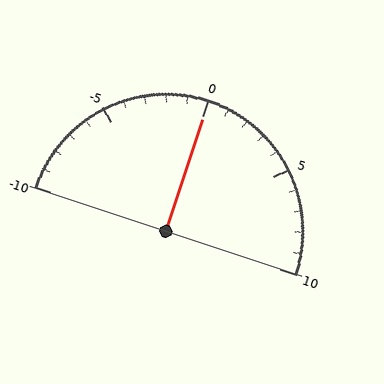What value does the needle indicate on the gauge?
The needle indicates approximately 0.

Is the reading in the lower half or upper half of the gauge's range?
The reading is in the upper half of the range (-10 to 10).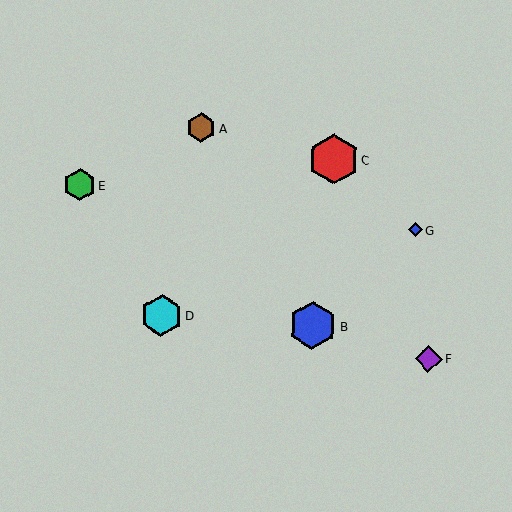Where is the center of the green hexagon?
The center of the green hexagon is at (79, 185).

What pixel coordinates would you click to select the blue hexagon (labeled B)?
Click at (313, 326) to select the blue hexagon B.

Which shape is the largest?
The red hexagon (labeled C) is the largest.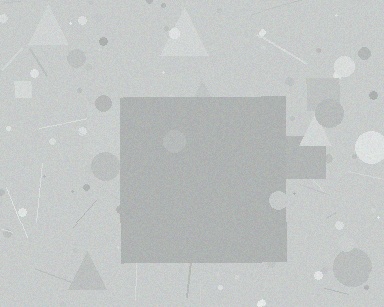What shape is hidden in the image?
A square is hidden in the image.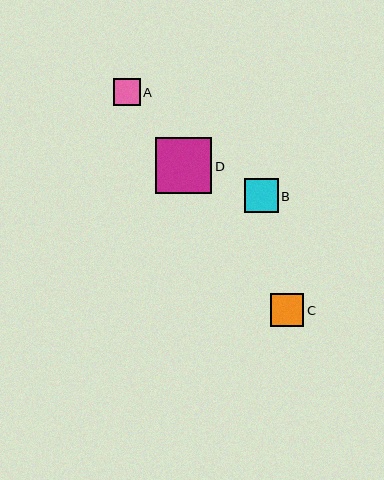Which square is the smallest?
Square A is the smallest with a size of approximately 27 pixels.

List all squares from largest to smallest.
From largest to smallest: D, B, C, A.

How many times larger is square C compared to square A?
Square C is approximately 1.2 times the size of square A.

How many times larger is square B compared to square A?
Square B is approximately 1.3 times the size of square A.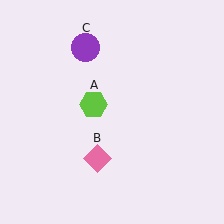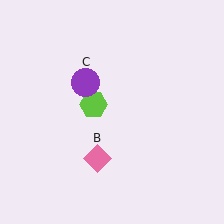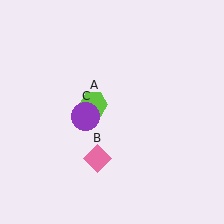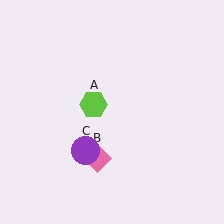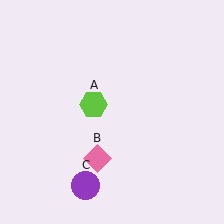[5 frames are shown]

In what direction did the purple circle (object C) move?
The purple circle (object C) moved down.